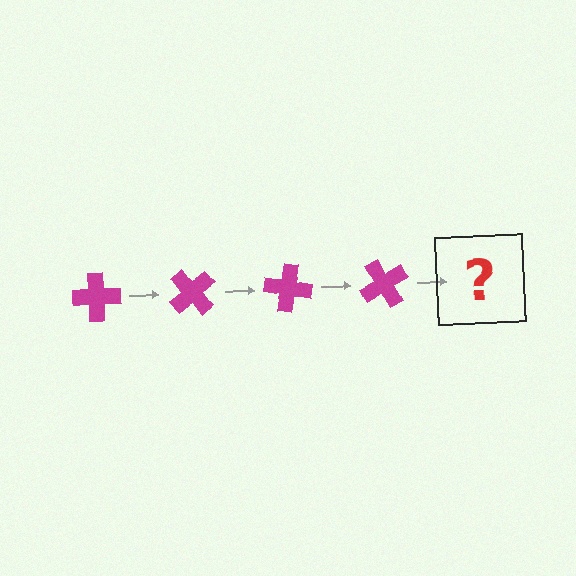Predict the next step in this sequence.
The next step is a magenta cross rotated 200 degrees.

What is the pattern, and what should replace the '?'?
The pattern is that the cross rotates 50 degrees each step. The '?' should be a magenta cross rotated 200 degrees.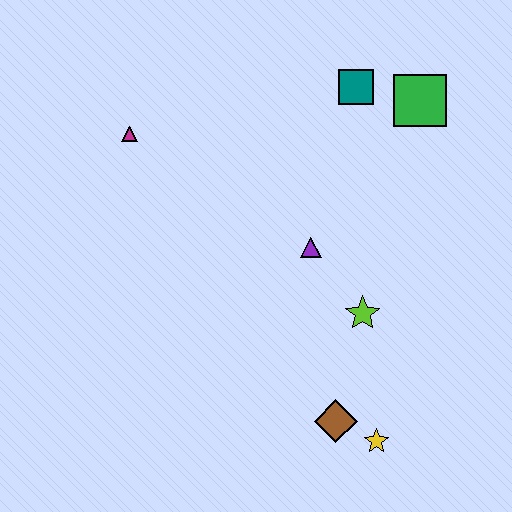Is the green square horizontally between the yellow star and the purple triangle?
No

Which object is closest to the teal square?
The green square is closest to the teal square.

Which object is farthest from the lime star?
The magenta triangle is farthest from the lime star.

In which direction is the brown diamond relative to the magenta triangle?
The brown diamond is below the magenta triangle.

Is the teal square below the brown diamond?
No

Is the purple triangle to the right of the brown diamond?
No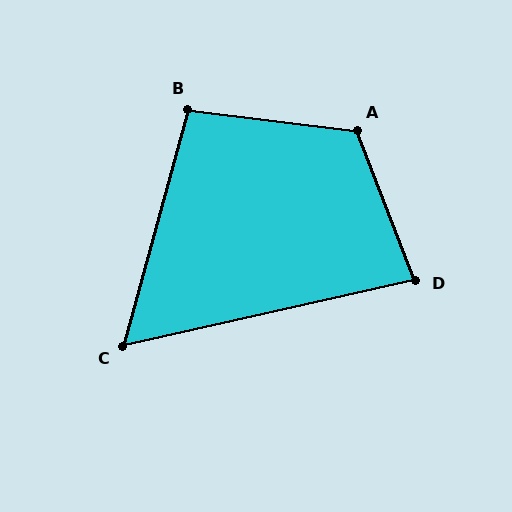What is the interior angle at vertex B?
Approximately 98 degrees (obtuse).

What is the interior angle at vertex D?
Approximately 82 degrees (acute).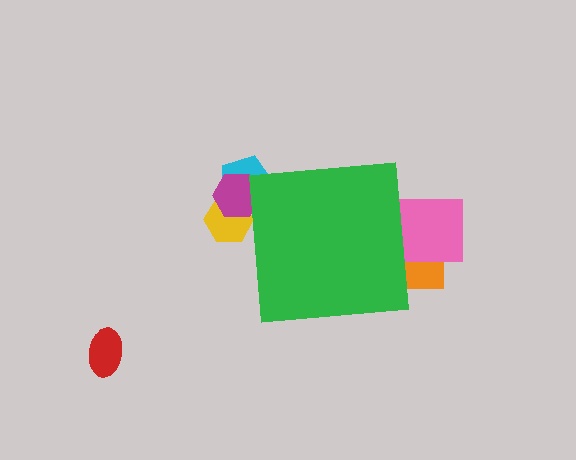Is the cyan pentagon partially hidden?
Yes, the cyan pentagon is partially hidden behind the green square.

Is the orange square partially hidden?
Yes, the orange square is partially hidden behind the green square.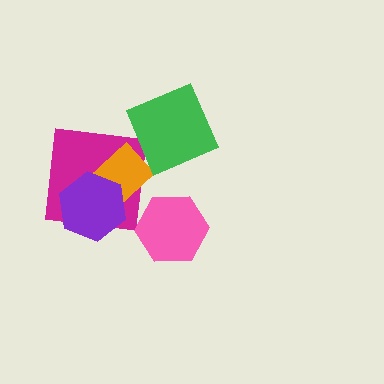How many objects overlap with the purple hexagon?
2 objects overlap with the purple hexagon.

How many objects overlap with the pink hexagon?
0 objects overlap with the pink hexagon.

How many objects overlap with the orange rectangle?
2 objects overlap with the orange rectangle.